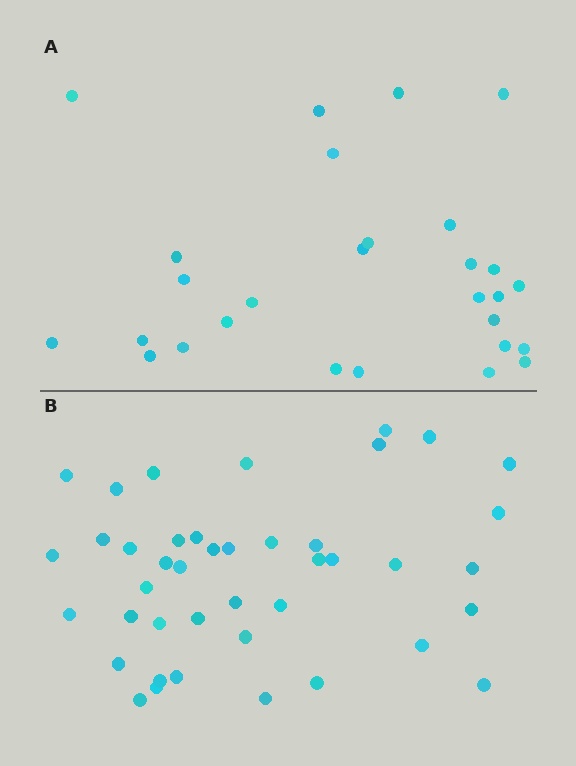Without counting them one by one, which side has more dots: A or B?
Region B (the bottom region) has more dots.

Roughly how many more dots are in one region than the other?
Region B has approximately 15 more dots than region A.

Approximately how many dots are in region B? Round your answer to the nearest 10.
About 40 dots. (The exact count is 42, which rounds to 40.)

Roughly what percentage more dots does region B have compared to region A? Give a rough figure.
About 50% more.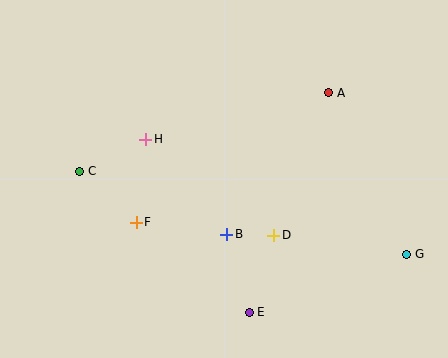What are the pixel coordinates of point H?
Point H is at (146, 139).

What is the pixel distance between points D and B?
The distance between D and B is 47 pixels.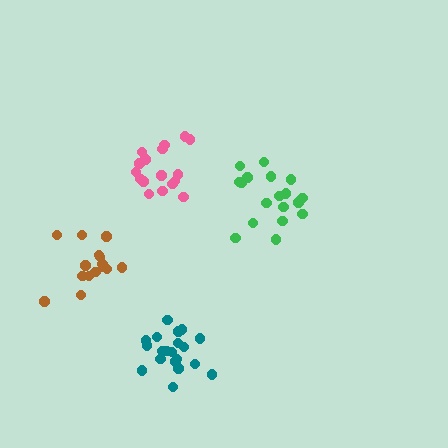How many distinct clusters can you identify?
There are 4 distinct clusters.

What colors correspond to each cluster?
The clusters are colored: pink, green, teal, brown.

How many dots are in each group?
Group 1: 17 dots, Group 2: 18 dots, Group 3: 20 dots, Group 4: 15 dots (70 total).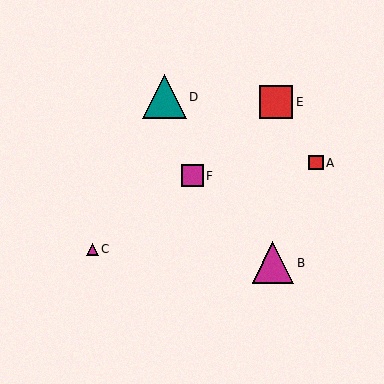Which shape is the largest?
The teal triangle (labeled D) is the largest.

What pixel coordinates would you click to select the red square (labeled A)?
Click at (316, 163) to select the red square A.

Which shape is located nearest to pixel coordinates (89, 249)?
The magenta triangle (labeled C) at (92, 249) is nearest to that location.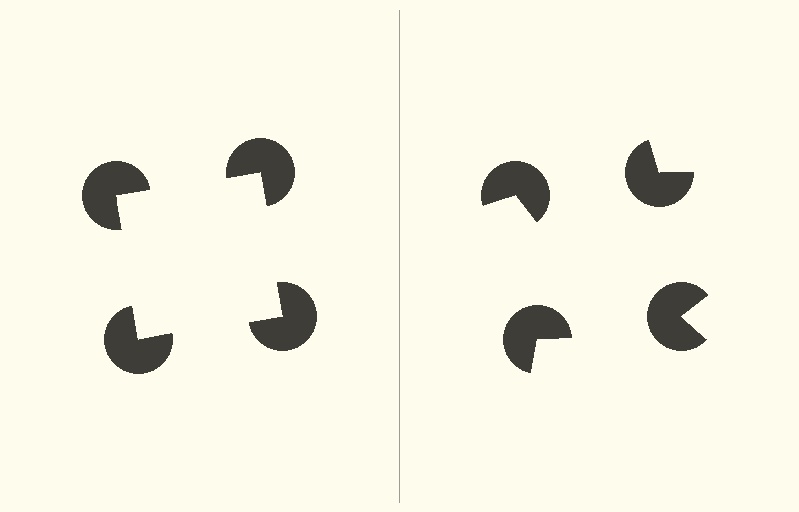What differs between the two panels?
The pac-man discs are positioned identically on both sides; only the wedge orientations differ. On the left they align to a square; on the right they are misaligned.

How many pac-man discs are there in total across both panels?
8 — 4 on each side.